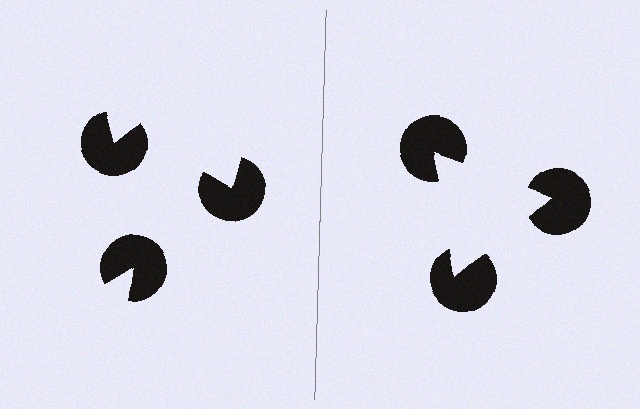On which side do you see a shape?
An illusory triangle appears on the right side. On the left side the wedge cuts are rotated, so no coherent shape forms.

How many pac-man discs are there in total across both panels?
6 — 3 on each side.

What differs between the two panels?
The pac-man discs are positioned identically on both sides; only the wedge orientations differ. On the right they align to a triangle; on the left they are misaligned.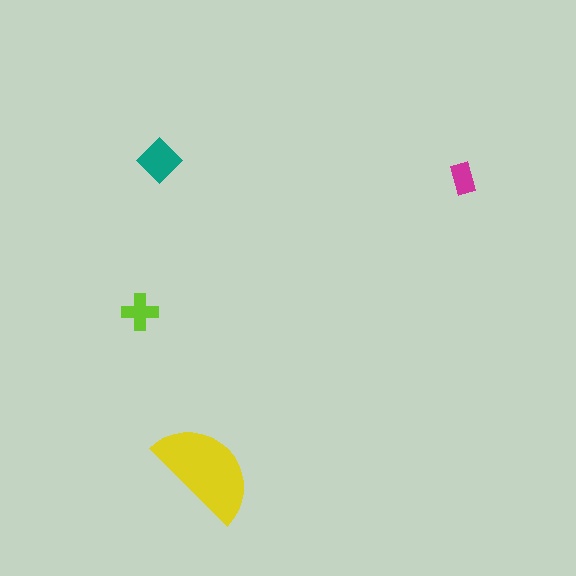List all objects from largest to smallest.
The yellow semicircle, the teal diamond, the lime cross, the magenta rectangle.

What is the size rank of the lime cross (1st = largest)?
3rd.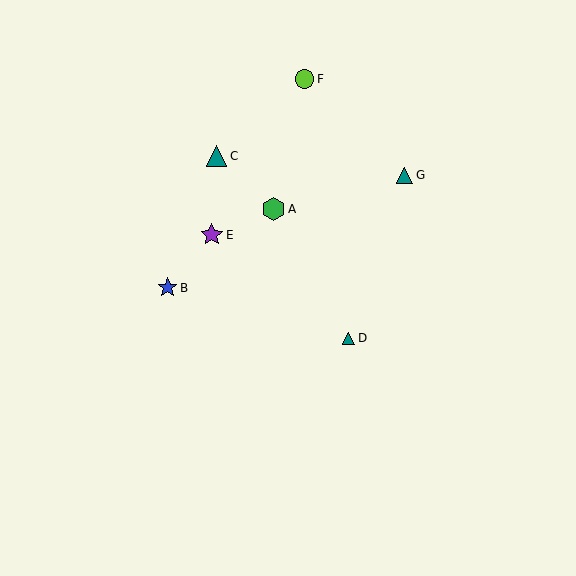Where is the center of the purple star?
The center of the purple star is at (212, 235).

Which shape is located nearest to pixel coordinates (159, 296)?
The blue star (labeled B) at (168, 288) is nearest to that location.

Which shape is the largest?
The green hexagon (labeled A) is the largest.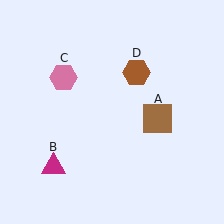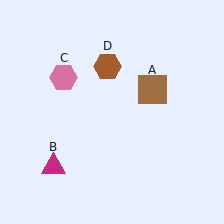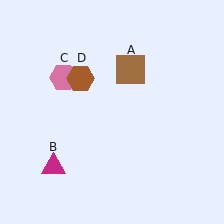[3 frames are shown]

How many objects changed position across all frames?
2 objects changed position: brown square (object A), brown hexagon (object D).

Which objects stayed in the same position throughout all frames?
Magenta triangle (object B) and pink hexagon (object C) remained stationary.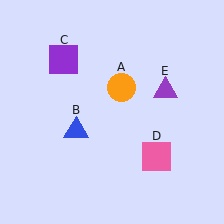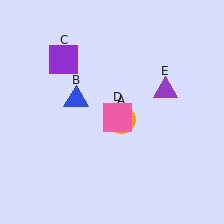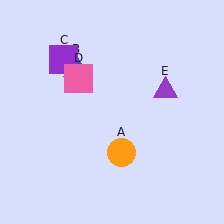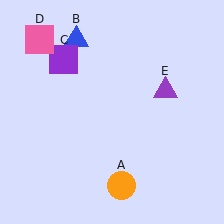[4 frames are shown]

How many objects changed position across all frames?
3 objects changed position: orange circle (object A), blue triangle (object B), pink square (object D).